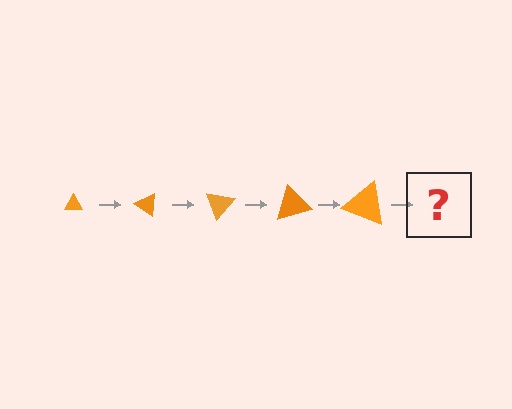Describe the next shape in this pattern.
It should be a triangle, larger than the previous one and rotated 175 degrees from the start.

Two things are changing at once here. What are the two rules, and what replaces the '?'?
The two rules are that the triangle grows larger each step and it rotates 35 degrees each step. The '?' should be a triangle, larger than the previous one and rotated 175 degrees from the start.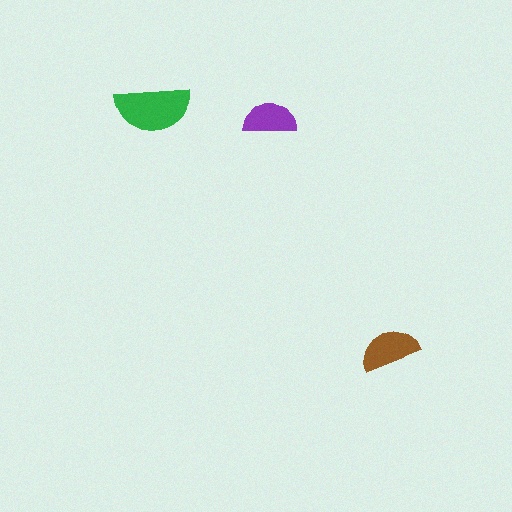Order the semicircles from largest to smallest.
the green one, the brown one, the purple one.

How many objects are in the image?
There are 3 objects in the image.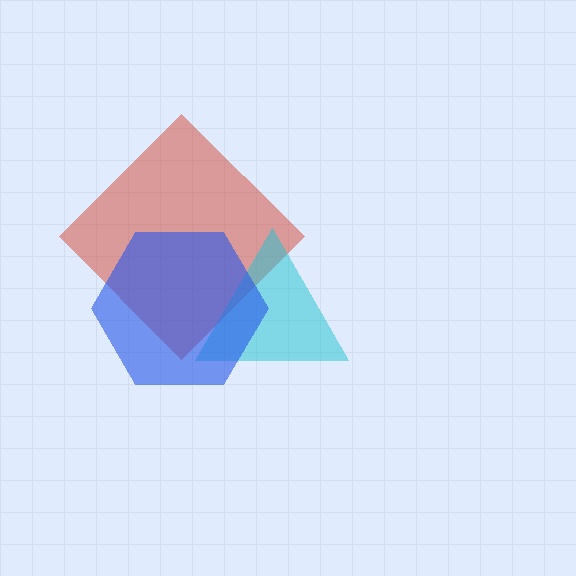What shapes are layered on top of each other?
The layered shapes are: a red diamond, a cyan triangle, a blue hexagon.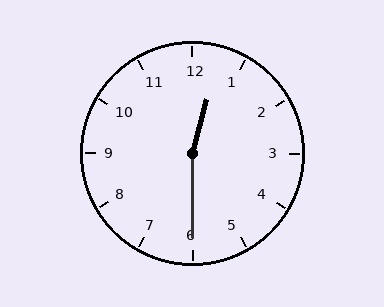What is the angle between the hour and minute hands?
Approximately 165 degrees.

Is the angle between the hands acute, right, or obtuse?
It is obtuse.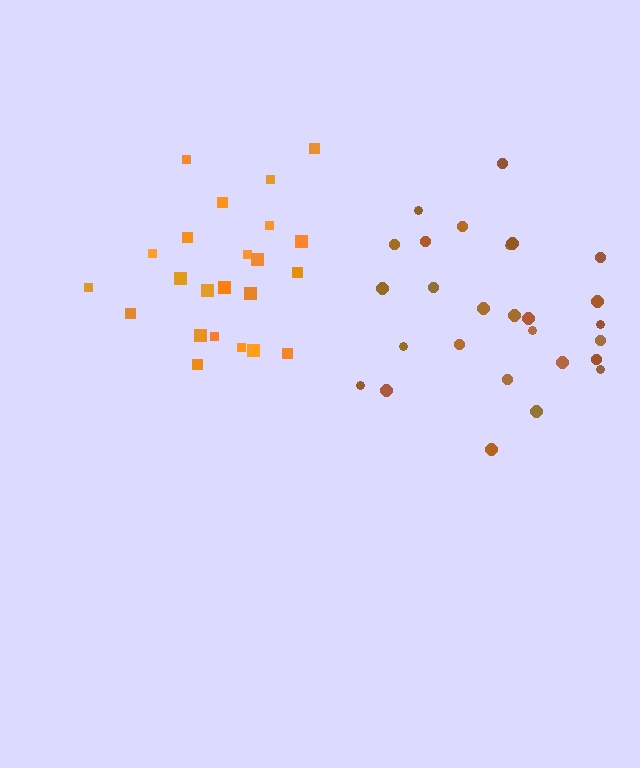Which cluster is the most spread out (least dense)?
Brown.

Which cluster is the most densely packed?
Orange.